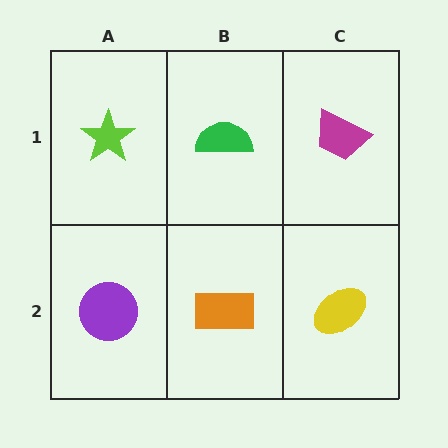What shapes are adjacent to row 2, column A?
A lime star (row 1, column A), an orange rectangle (row 2, column B).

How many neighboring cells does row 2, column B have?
3.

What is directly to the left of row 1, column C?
A green semicircle.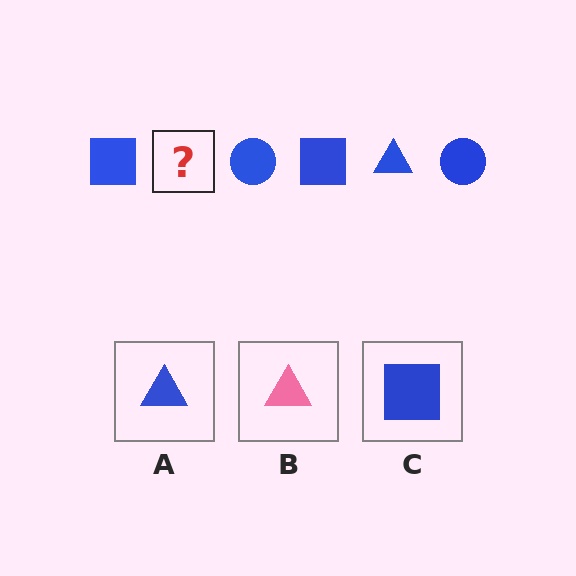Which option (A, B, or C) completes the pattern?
A.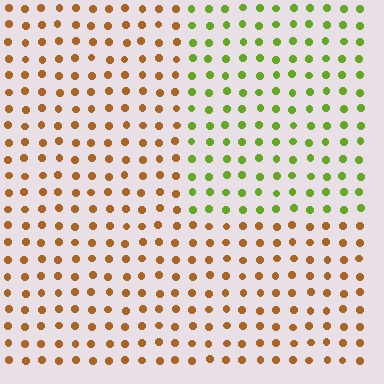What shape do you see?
I see a rectangle.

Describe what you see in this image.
The image is filled with small brown elements in a uniform arrangement. A rectangle-shaped region is visible where the elements are tinted to a slightly different hue, forming a subtle color boundary.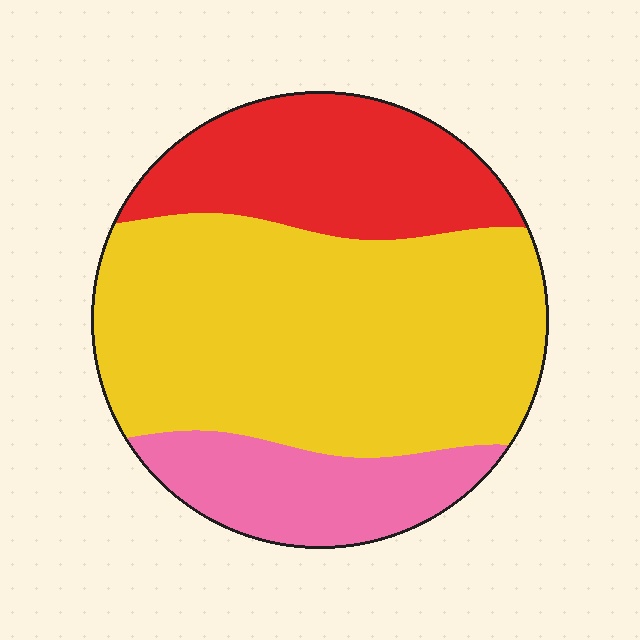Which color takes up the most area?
Yellow, at roughly 60%.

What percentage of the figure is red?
Red covers 25% of the figure.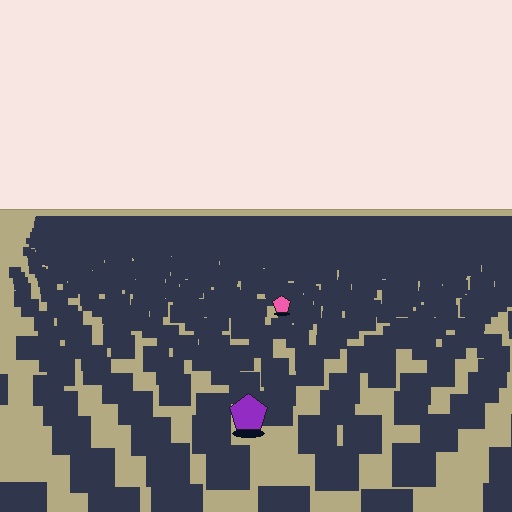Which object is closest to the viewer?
The purple pentagon is closest. The texture marks near it are larger and more spread out.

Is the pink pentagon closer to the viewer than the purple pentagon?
No. The purple pentagon is closer — you can tell from the texture gradient: the ground texture is coarser near it.